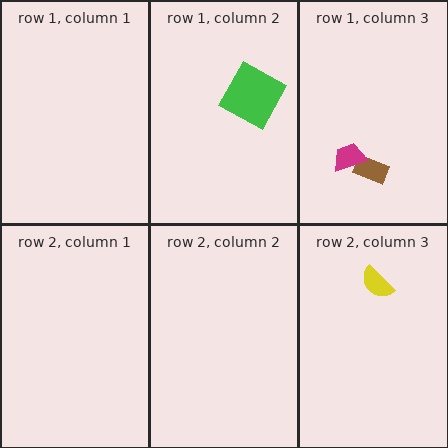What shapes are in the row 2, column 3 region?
The yellow semicircle.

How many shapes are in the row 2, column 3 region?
1.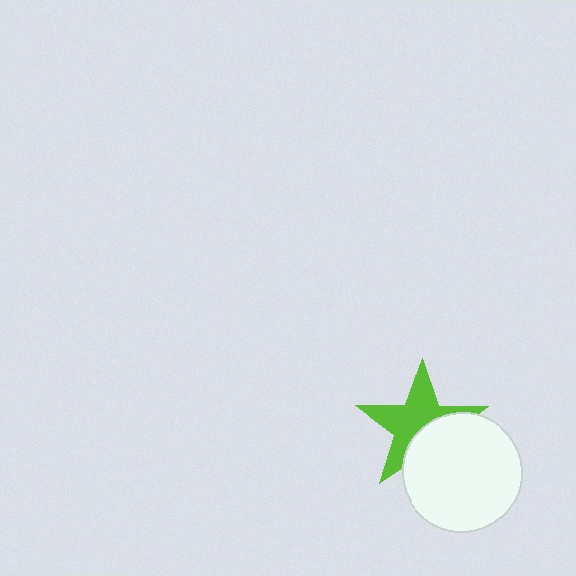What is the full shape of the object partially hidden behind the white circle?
The partially hidden object is a lime star.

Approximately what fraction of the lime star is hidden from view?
Roughly 39% of the lime star is hidden behind the white circle.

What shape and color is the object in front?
The object in front is a white circle.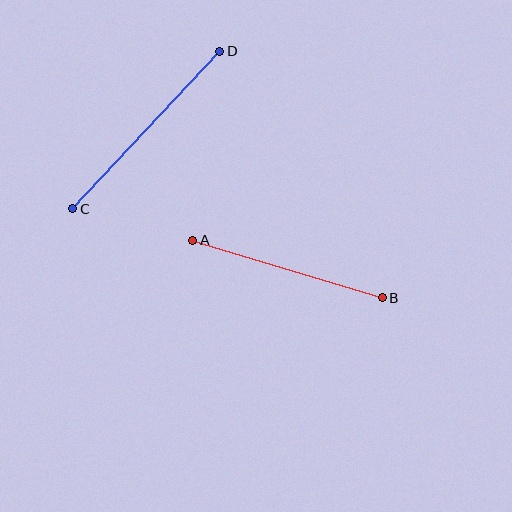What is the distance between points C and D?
The distance is approximately 216 pixels.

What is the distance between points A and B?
The distance is approximately 198 pixels.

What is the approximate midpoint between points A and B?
The midpoint is at approximately (288, 269) pixels.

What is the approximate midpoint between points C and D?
The midpoint is at approximately (146, 130) pixels.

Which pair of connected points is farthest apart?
Points C and D are farthest apart.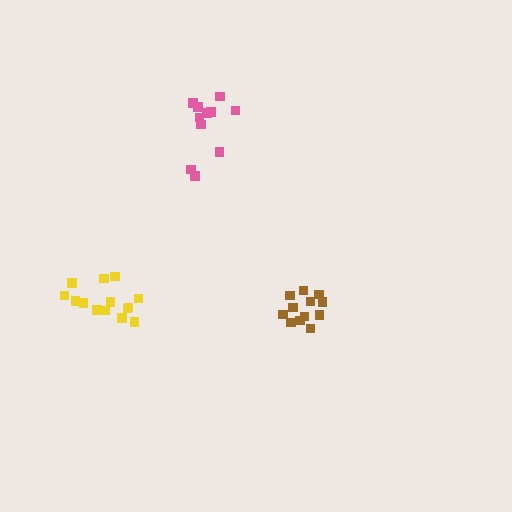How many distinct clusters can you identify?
There are 3 distinct clusters.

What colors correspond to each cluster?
The clusters are colored: pink, yellow, brown.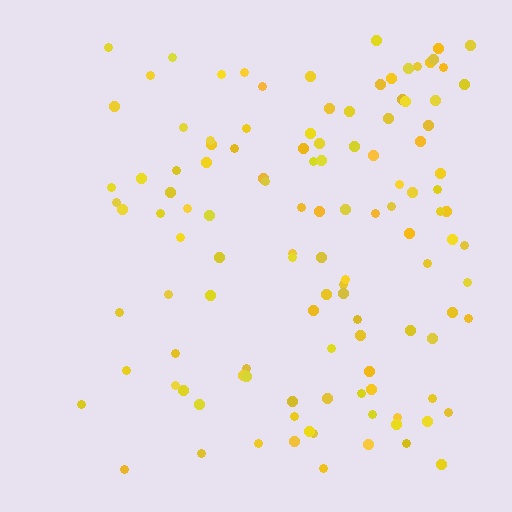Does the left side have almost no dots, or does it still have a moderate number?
Still a moderate number, just noticeably fewer than the right.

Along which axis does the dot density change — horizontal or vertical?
Horizontal.